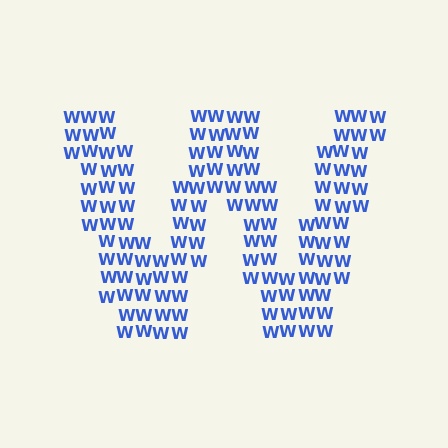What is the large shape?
The large shape is the letter W.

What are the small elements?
The small elements are letter W's.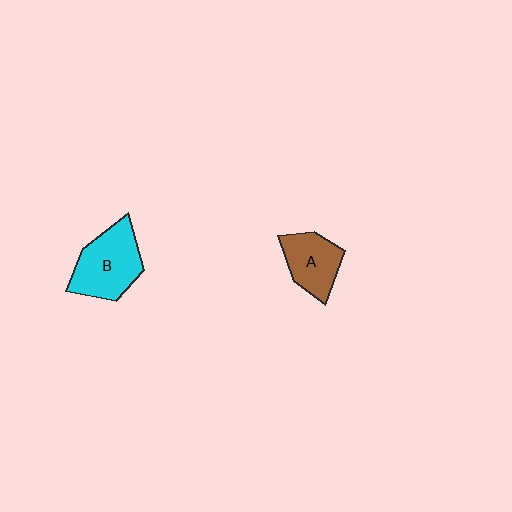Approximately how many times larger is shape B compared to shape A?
Approximately 1.4 times.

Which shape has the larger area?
Shape B (cyan).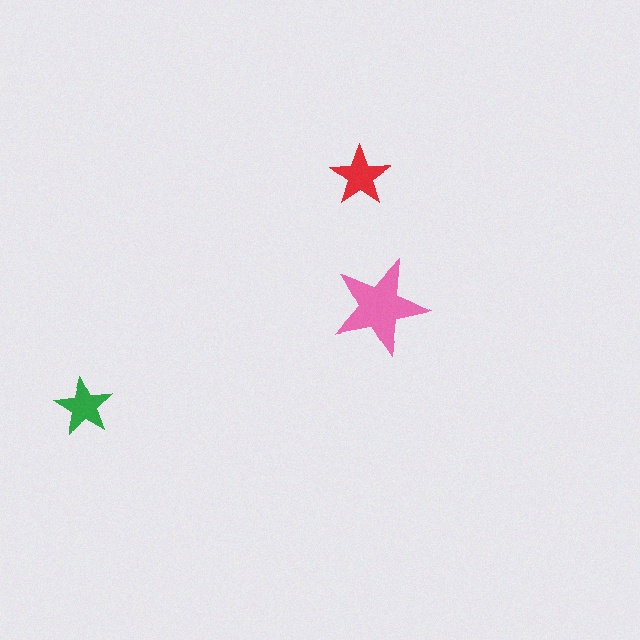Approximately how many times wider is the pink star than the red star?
About 1.5 times wider.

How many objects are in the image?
There are 3 objects in the image.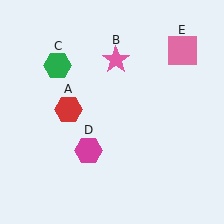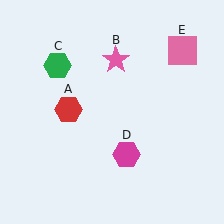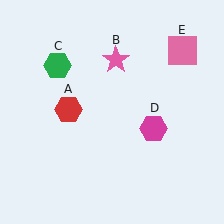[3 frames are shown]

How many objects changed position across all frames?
1 object changed position: magenta hexagon (object D).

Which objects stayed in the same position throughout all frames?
Red hexagon (object A) and pink star (object B) and green hexagon (object C) and pink square (object E) remained stationary.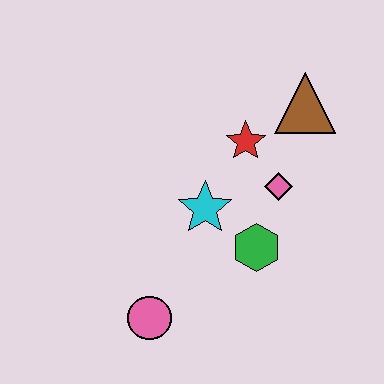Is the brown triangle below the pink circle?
No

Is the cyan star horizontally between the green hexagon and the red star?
No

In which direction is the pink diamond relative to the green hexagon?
The pink diamond is above the green hexagon.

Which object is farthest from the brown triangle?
The pink circle is farthest from the brown triangle.